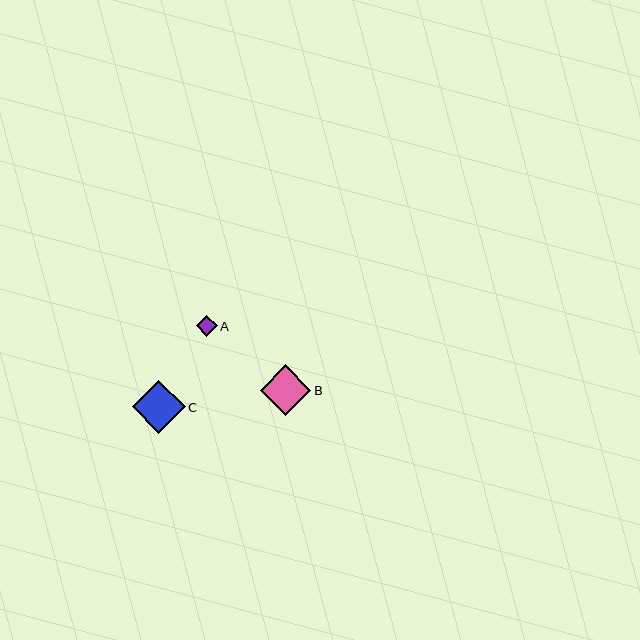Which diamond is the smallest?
Diamond A is the smallest with a size of approximately 21 pixels.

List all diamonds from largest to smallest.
From largest to smallest: C, B, A.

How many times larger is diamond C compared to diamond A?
Diamond C is approximately 2.5 times the size of diamond A.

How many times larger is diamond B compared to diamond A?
Diamond B is approximately 2.4 times the size of diamond A.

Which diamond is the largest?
Diamond C is the largest with a size of approximately 53 pixels.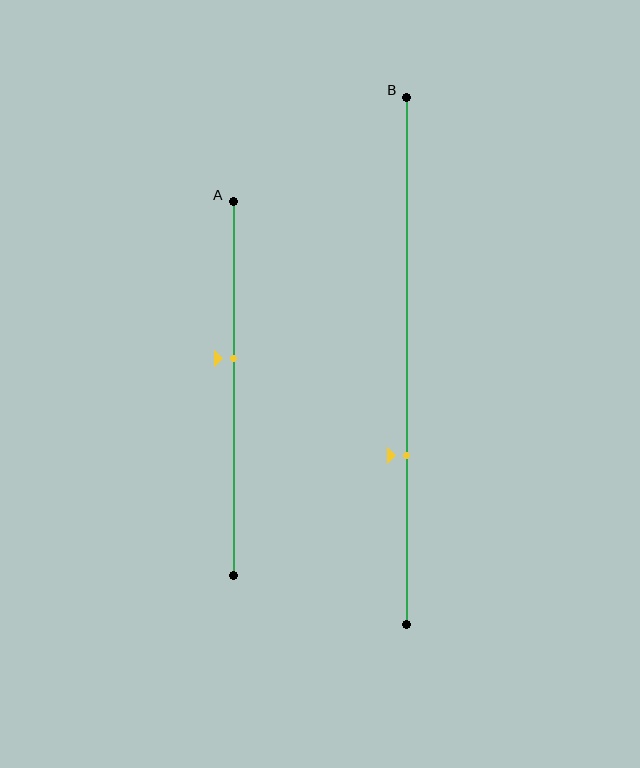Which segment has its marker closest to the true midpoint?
Segment A has its marker closest to the true midpoint.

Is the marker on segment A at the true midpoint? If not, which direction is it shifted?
No, the marker on segment A is shifted upward by about 8% of the segment length.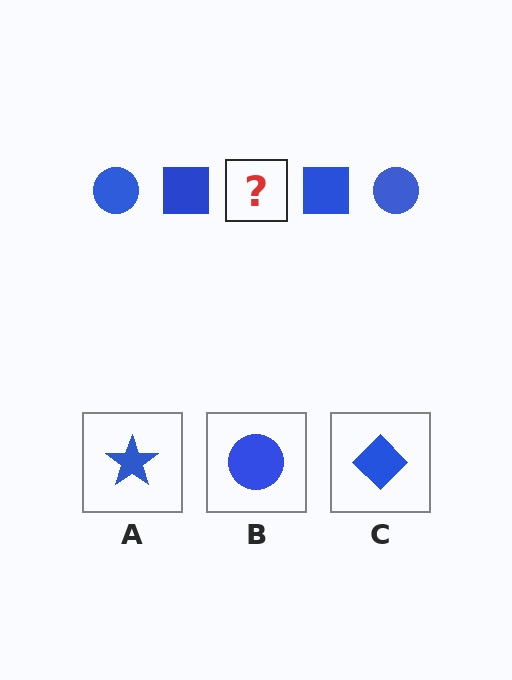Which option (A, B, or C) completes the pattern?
B.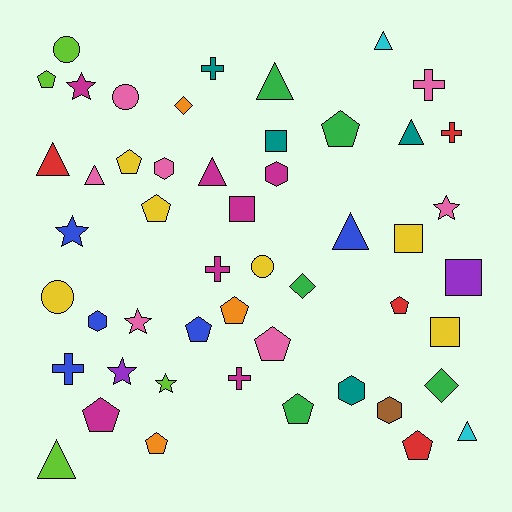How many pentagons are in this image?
There are 12 pentagons.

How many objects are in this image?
There are 50 objects.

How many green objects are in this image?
There are 5 green objects.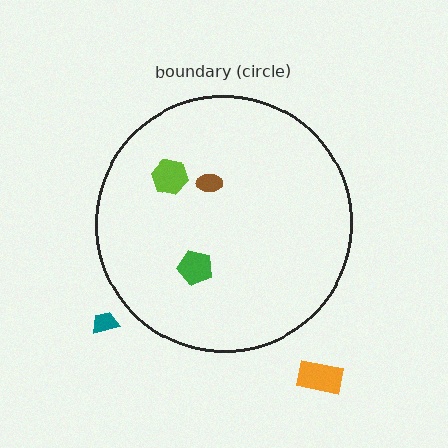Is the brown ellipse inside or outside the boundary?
Inside.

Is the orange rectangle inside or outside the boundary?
Outside.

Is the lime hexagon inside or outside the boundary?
Inside.